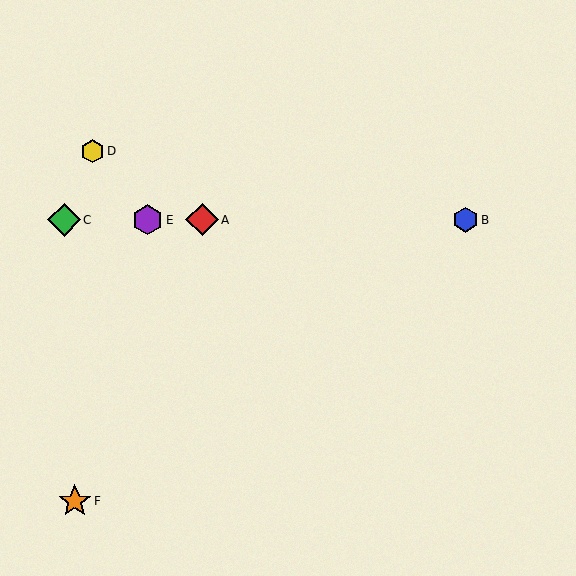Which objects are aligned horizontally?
Objects A, B, C, E are aligned horizontally.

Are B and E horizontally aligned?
Yes, both are at y≈220.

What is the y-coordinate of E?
Object E is at y≈220.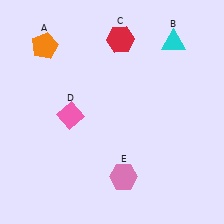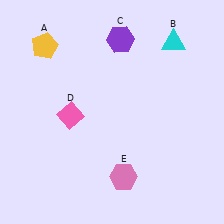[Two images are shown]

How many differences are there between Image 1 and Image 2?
There are 2 differences between the two images.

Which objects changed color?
A changed from orange to yellow. C changed from red to purple.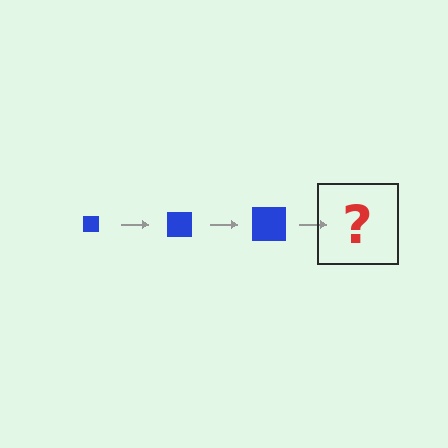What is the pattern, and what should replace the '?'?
The pattern is that the square gets progressively larger each step. The '?' should be a blue square, larger than the previous one.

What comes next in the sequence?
The next element should be a blue square, larger than the previous one.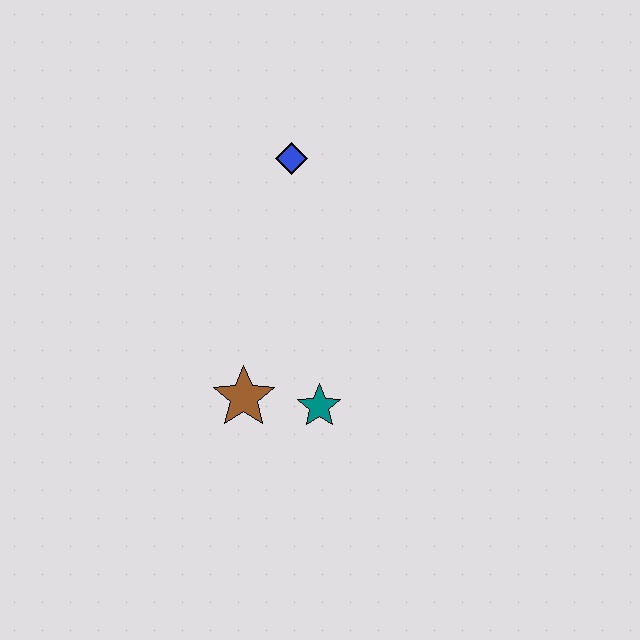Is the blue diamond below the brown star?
No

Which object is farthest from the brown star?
The blue diamond is farthest from the brown star.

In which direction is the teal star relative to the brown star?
The teal star is to the right of the brown star.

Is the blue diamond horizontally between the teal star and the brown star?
Yes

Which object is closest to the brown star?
The teal star is closest to the brown star.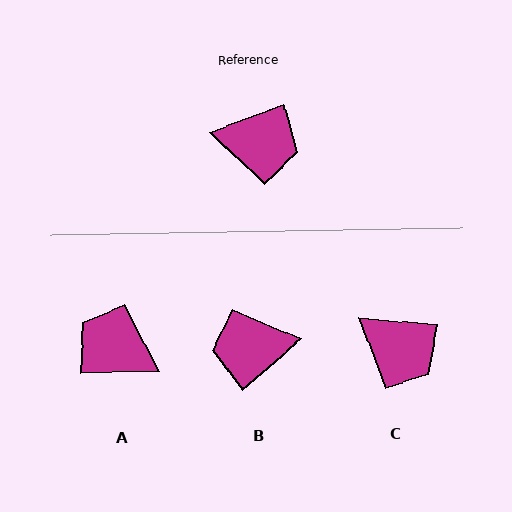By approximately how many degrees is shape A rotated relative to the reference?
Approximately 161 degrees counter-clockwise.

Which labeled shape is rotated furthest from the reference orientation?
A, about 161 degrees away.